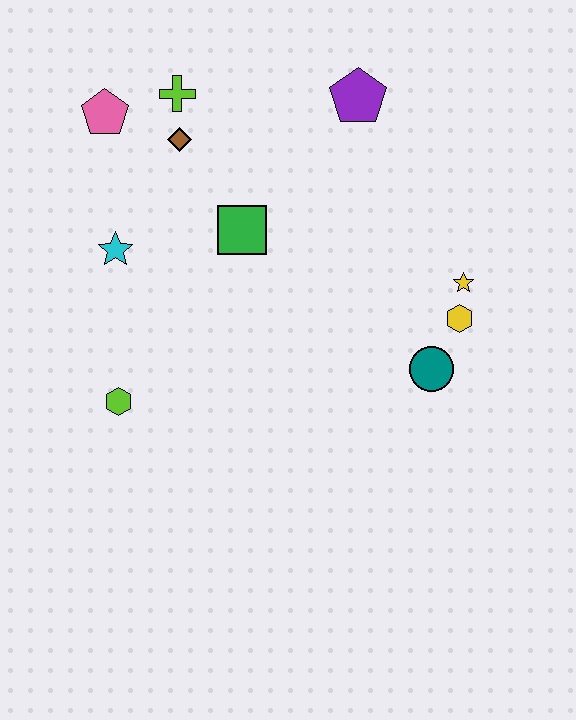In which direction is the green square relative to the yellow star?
The green square is to the left of the yellow star.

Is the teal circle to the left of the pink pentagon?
No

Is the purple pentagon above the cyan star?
Yes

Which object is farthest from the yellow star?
The pink pentagon is farthest from the yellow star.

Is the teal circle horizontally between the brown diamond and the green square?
No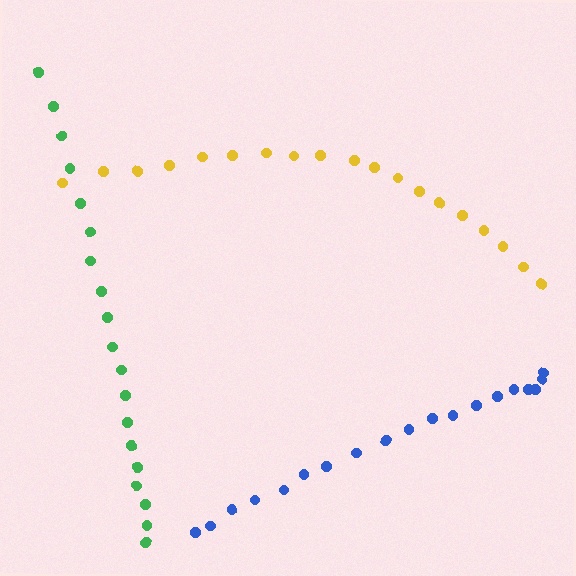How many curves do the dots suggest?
There are 3 distinct paths.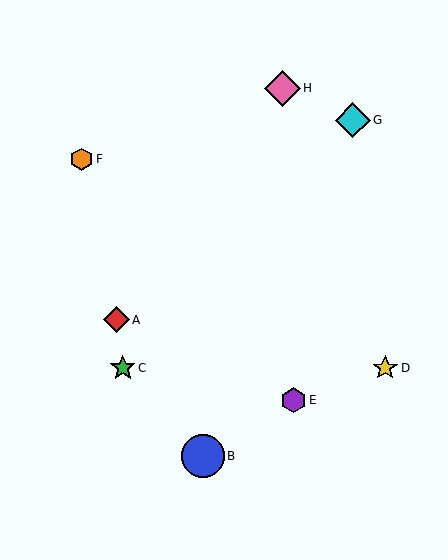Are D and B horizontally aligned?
No, D is at y≈368 and B is at y≈456.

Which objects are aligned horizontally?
Objects C, D are aligned horizontally.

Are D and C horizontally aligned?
Yes, both are at y≈368.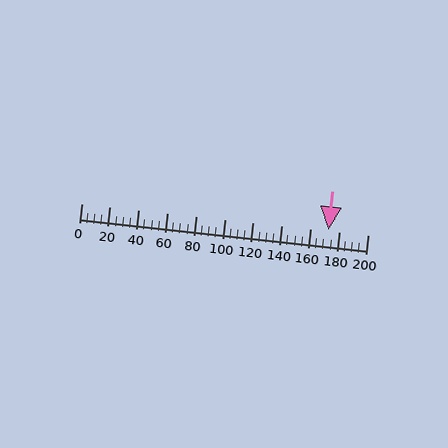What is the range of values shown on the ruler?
The ruler shows values from 0 to 200.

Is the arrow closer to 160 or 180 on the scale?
The arrow is closer to 180.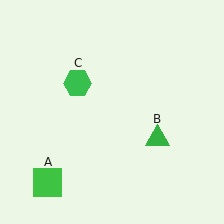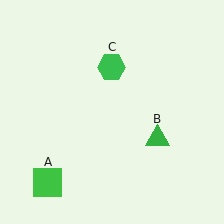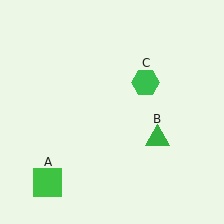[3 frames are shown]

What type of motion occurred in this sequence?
The green hexagon (object C) rotated clockwise around the center of the scene.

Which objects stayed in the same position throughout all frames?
Green square (object A) and green triangle (object B) remained stationary.